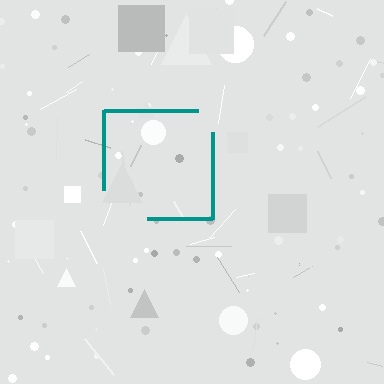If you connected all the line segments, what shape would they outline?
They would outline a square.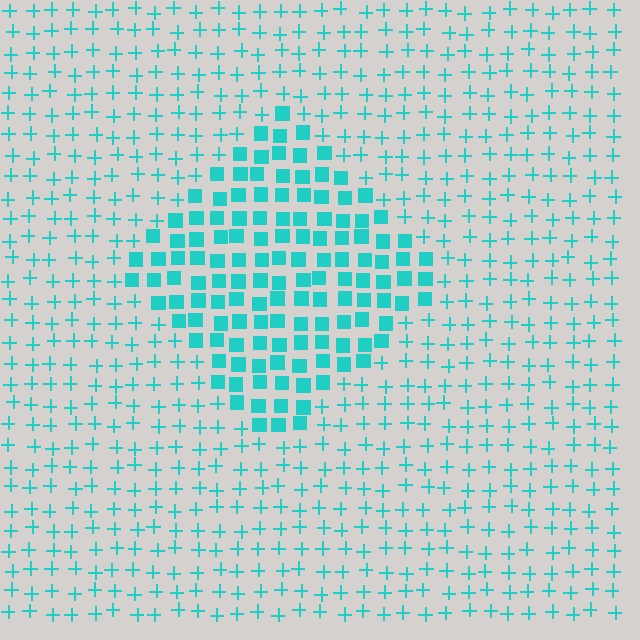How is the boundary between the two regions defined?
The boundary is defined by a change in element shape: squares inside vs. plus signs outside. All elements share the same color and spacing.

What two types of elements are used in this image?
The image uses squares inside the diamond region and plus signs outside it.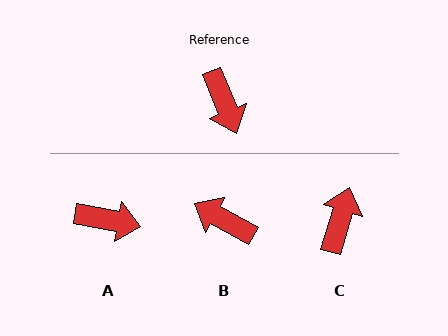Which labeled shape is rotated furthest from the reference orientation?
C, about 142 degrees away.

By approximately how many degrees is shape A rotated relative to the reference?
Approximately 58 degrees counter-clockwise.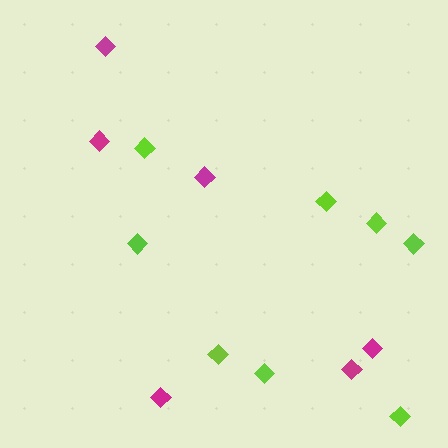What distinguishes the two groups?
There are 2 groups: one group of magenta diamonds (6) and one group of lime diamonds (8).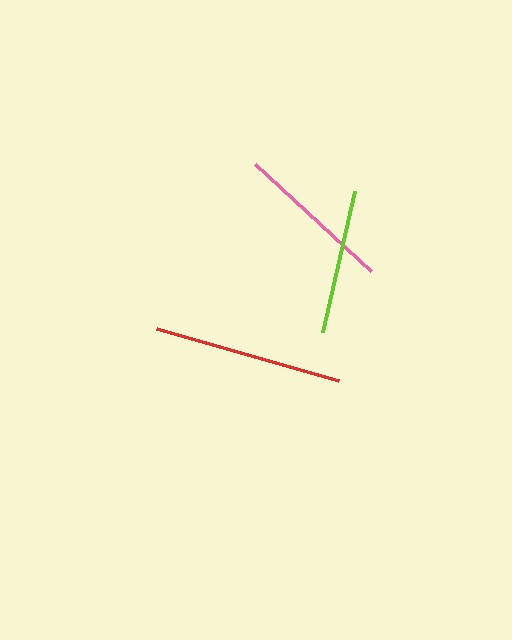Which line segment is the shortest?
The lime line is the shortest at approximately 144 pixels.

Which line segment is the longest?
The red line is the longest at approximately 189 pixels.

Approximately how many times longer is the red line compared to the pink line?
The red line is approximately 1.2 times the length of the pink line.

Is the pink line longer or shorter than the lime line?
The pink line is longer than the lime line.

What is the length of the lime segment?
The lime segment is approximately 144 pixels long.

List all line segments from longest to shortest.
From longest to shortest: red, pink, lime.